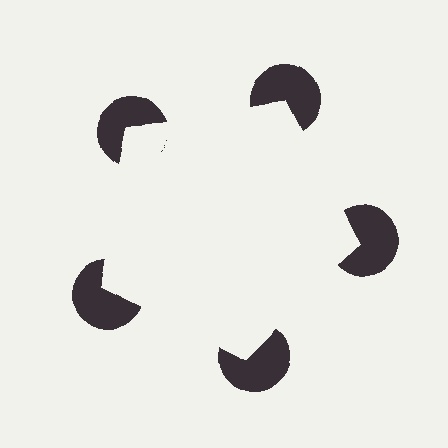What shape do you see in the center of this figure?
An illusory pentagon — its edges are inferred from the aligned wedge cuts in the pac-man discs, not physically drawn.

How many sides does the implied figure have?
5 sides.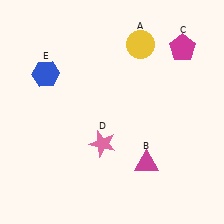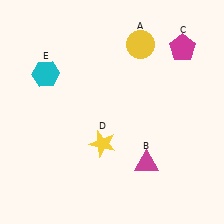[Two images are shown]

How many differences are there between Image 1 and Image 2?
There are 2 differences between the two images.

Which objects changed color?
D changed from pink to yellow. E changed from blue to cyan.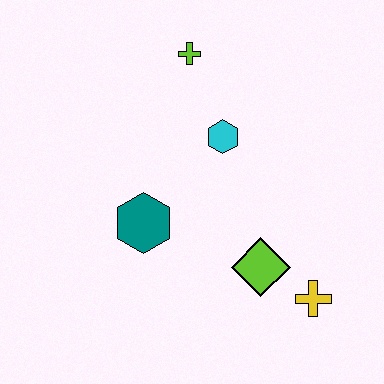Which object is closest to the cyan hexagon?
The lime cross is closest to the cyan hexagon.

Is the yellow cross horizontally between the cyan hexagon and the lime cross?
No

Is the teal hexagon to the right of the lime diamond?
No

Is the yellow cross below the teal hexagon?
Yes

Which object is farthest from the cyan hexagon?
The yellow cross is farthest from the cyan hexagon.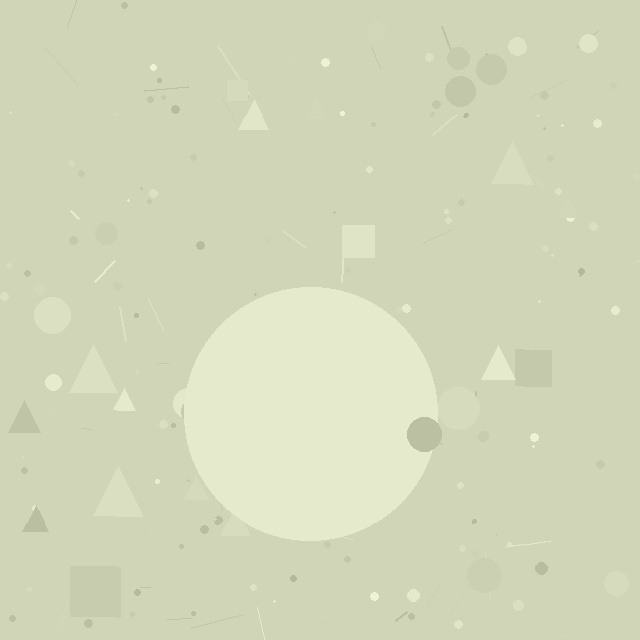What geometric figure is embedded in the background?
A circle is embedded in the background.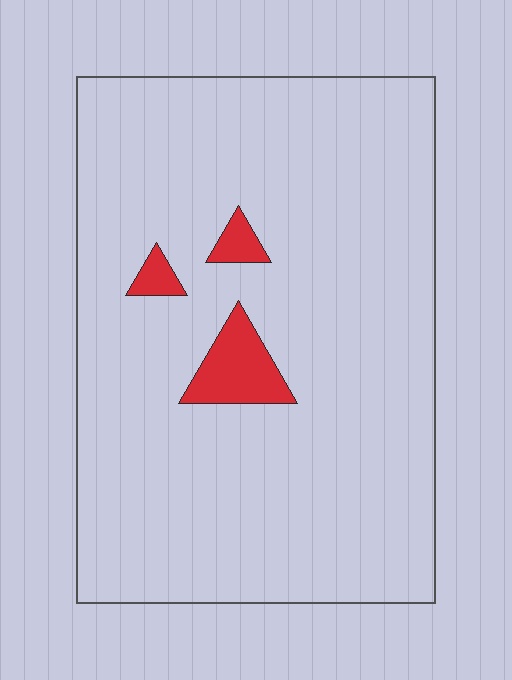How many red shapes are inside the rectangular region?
3.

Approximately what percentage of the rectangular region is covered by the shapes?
Approximately 5%.